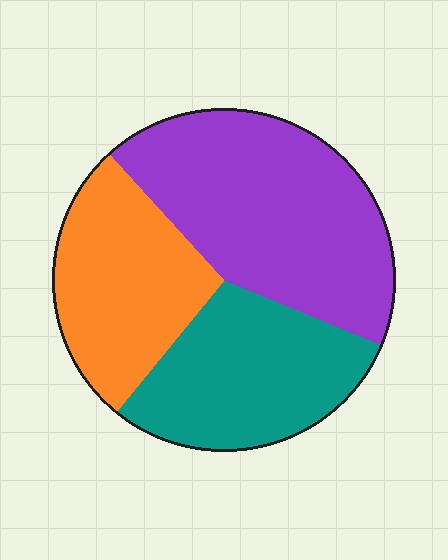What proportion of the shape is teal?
Teal takes up between a quarter and a half of the shape.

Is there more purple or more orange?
Purple.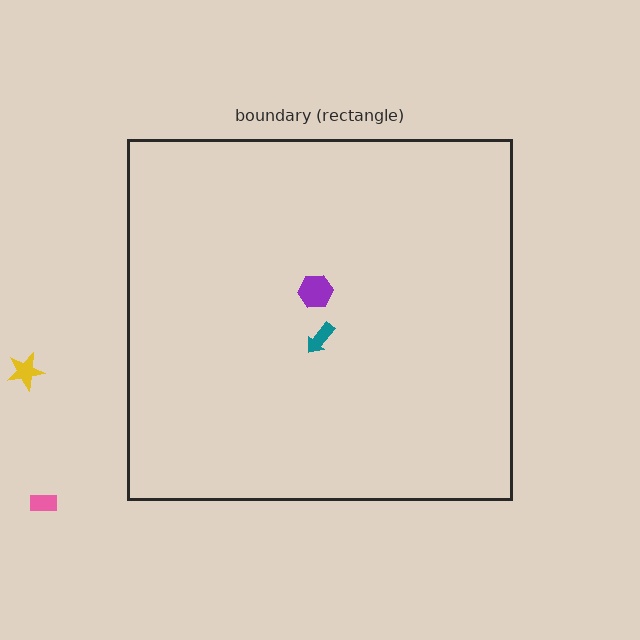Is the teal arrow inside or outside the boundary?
Inside.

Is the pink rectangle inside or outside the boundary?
Outside.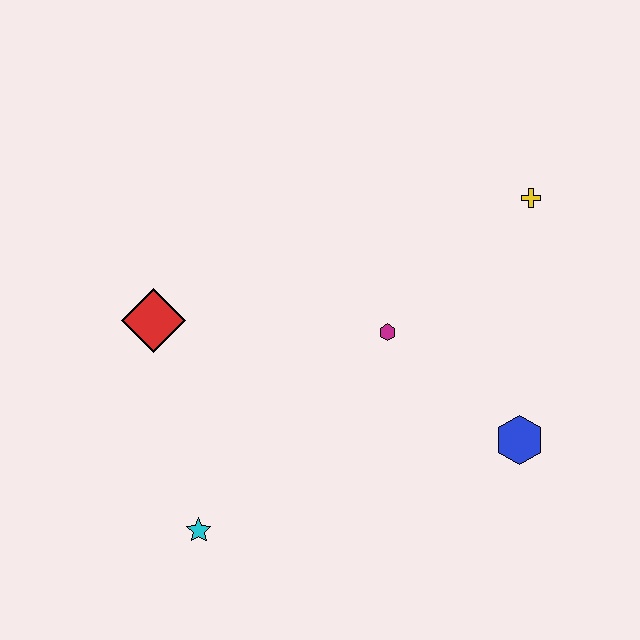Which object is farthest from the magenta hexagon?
The cyan star is farthest from the magenta hexagon.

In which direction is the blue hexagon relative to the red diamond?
The blue hexagon is to the right of the red diamond.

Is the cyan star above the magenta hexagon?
No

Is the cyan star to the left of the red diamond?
No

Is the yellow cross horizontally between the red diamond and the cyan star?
No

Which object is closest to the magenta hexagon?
The blue hexagon is closest to the magenta hexagon.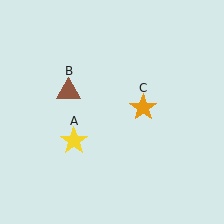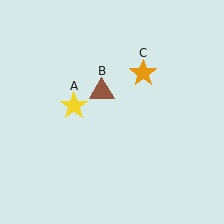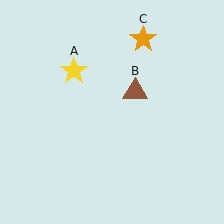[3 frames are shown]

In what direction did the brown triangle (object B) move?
The brown triangle (object B) moved right.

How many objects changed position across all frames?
3 objects changed position: yellow star (object A), brown triangle (object B), orange star (object C).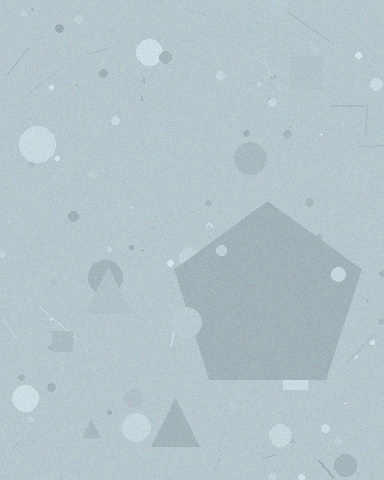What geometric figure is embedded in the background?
A pentagon is embedded in the background.